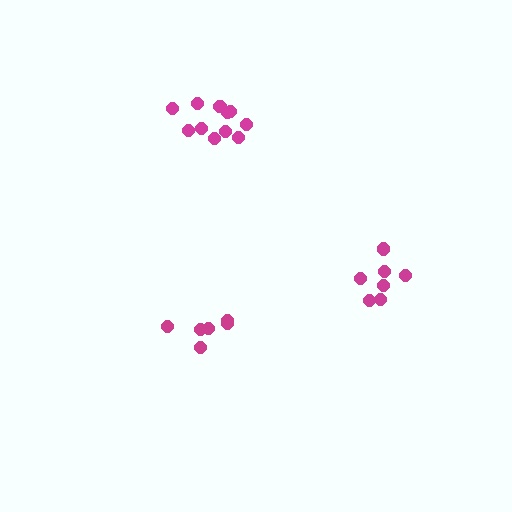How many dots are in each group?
Group 1: 6 dots, Group 2: 11 dots, Group 3: 7 dots (24 total).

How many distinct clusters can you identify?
There are 3 distinct clusters.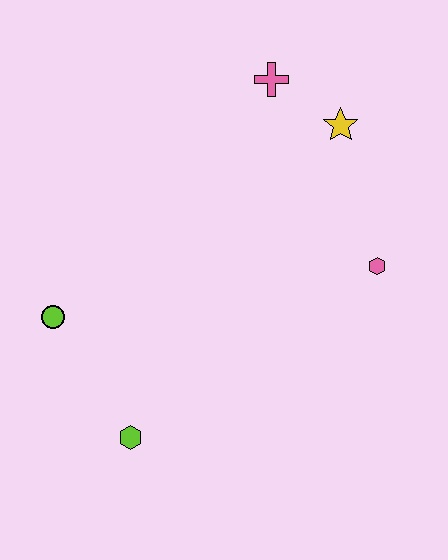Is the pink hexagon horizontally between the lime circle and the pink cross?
No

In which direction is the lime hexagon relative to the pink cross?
The lime hexagon is below the pink cross.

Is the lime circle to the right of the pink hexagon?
No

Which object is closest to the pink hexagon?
The yellow star is closest to the pink hexagon.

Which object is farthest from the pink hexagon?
The lime circle is farthest from the pink hexagon.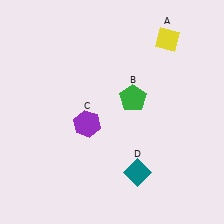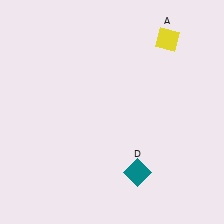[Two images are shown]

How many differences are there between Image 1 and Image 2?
There are 2 differences between the two images.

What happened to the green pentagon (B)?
The green pentagon (B) was removed in Image 2. It was in the top-right area of Image 1.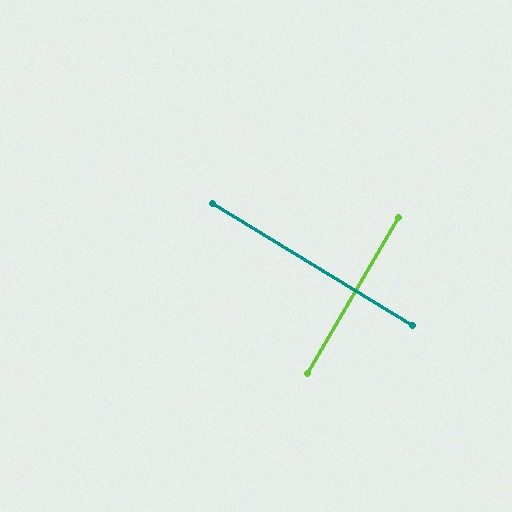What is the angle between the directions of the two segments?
Approximately 89 degrees.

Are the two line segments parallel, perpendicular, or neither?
Perpendicular — they meet at approximately 89°.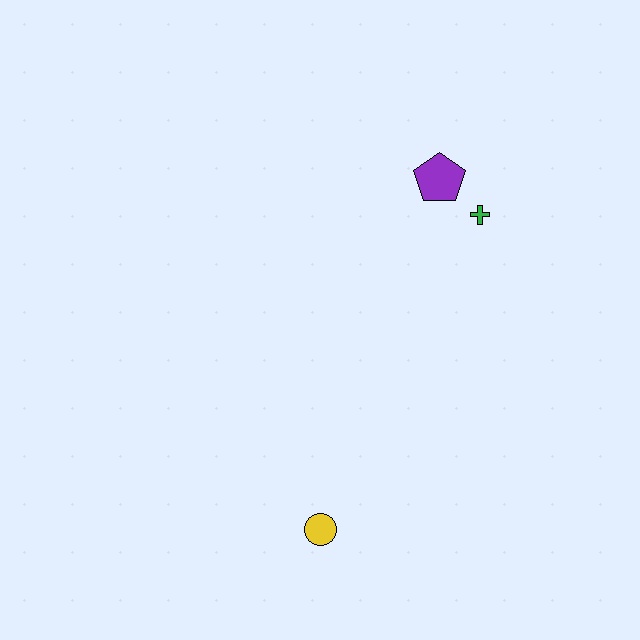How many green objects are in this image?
There is 1 green object.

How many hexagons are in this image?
There are no hexagons.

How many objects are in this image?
There are 3 objects.